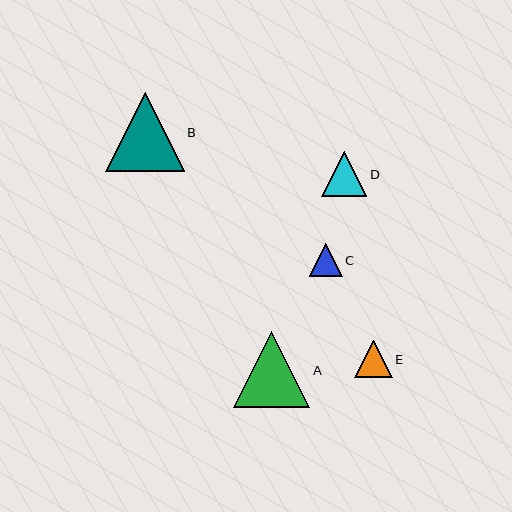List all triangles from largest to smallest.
From largest to smallest: B, A, D, E, C.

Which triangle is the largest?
Triangle B is the largest with a size of approximately 79 pixels.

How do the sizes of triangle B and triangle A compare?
Triangle B and triangle A are approximately the same size.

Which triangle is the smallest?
Triangle C is the smallest with a size of approximately 33 pixels.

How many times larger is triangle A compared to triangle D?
Triangle A is approximately 1.7 times the size of triangle D.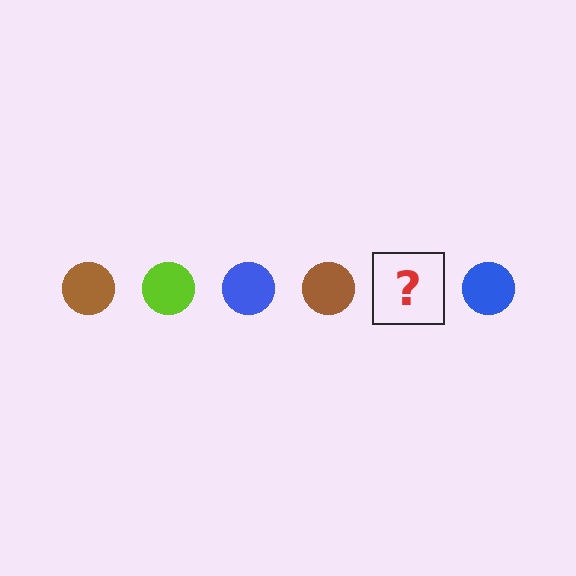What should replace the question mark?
The question mark should be replaced with a lime circle.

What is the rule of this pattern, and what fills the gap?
The rule is that the pattern cycles through brown, lime, blue circles. The gap should be filled with a lime circle.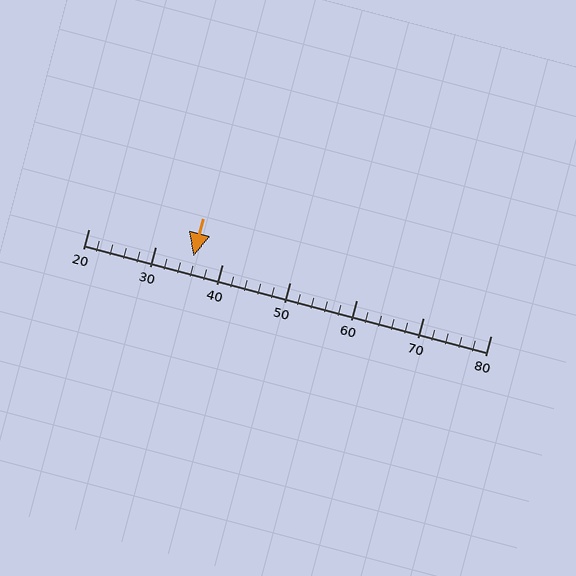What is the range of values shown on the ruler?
The ruler shows values from 20 to 80.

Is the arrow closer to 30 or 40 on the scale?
The arrow is closer to 40.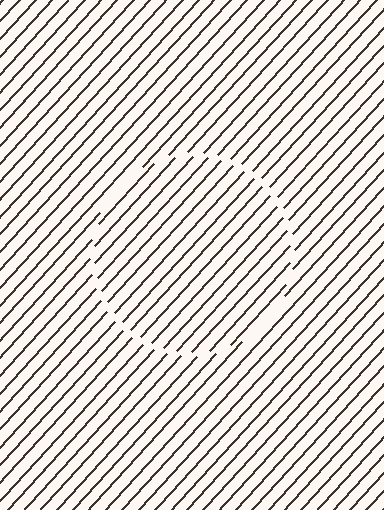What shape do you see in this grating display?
An illusory circle. The interior of the shape contains the same grating, shifted by half a period — the contour is defined by the phase discontinuity where line-ends from the inner and outer gratings abut.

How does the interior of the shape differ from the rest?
The interior of the shape contains the same grating, shifted by half a period — the contour is defined by the phase discontinuity where line-ends from the inner and outer gratings abut.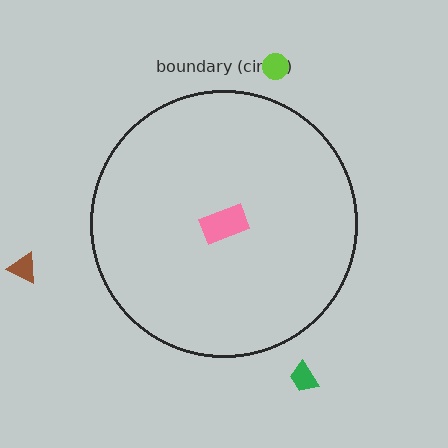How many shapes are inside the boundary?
1 inside, 3 outside.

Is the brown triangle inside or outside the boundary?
Outside.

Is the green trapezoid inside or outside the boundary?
Outside.